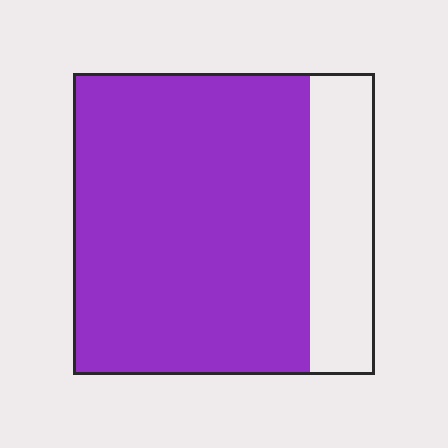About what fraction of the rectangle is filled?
About four fifths (4/5).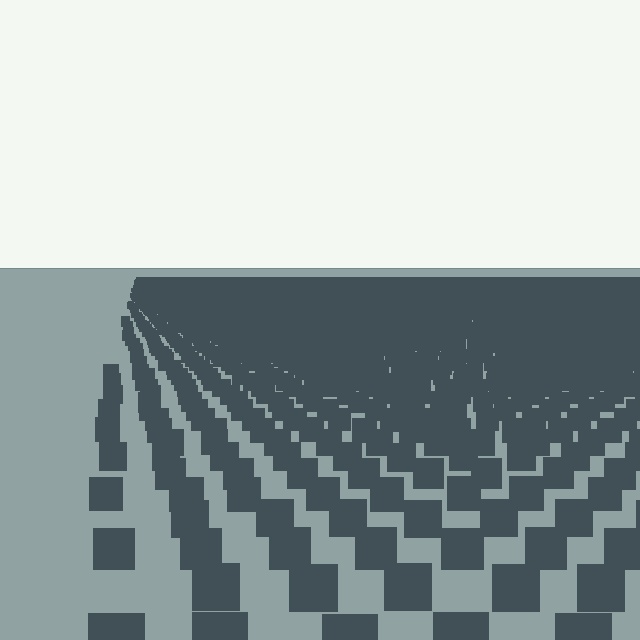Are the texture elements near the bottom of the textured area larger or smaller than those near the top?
Larger. Near the bottom, elements are closer to the viewer and appear at a bigger on-screen size.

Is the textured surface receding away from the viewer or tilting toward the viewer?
The surface is receding away from the viewer. Texture elements get smaller and denser toward the top.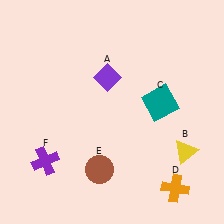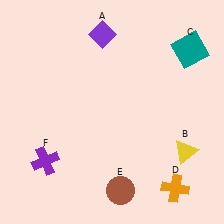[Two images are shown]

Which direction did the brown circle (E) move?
The brown circle (E) moved right.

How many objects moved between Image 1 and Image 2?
3 objects moved between the two images.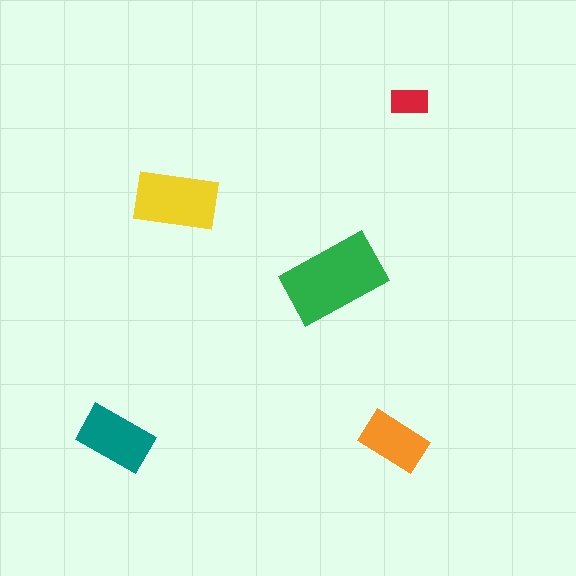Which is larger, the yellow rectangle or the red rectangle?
The yellow one.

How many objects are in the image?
There are 5 objects in the image.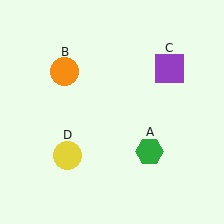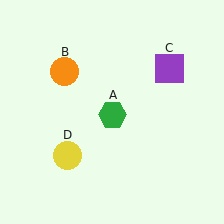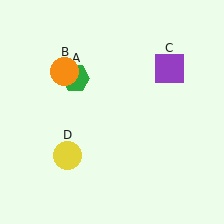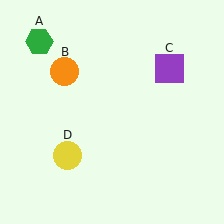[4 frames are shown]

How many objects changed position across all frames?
1 object changed position: green hexagon (object A).